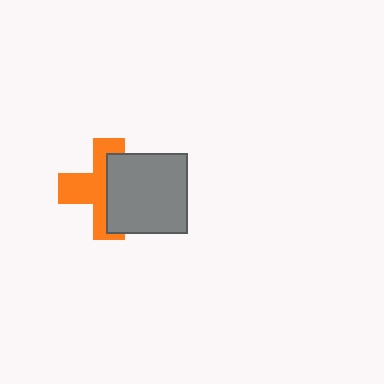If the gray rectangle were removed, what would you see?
You would see the complete orange cross.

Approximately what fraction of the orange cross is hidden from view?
Roughly 49% of the orange cross is hidden behind the gray rectangle.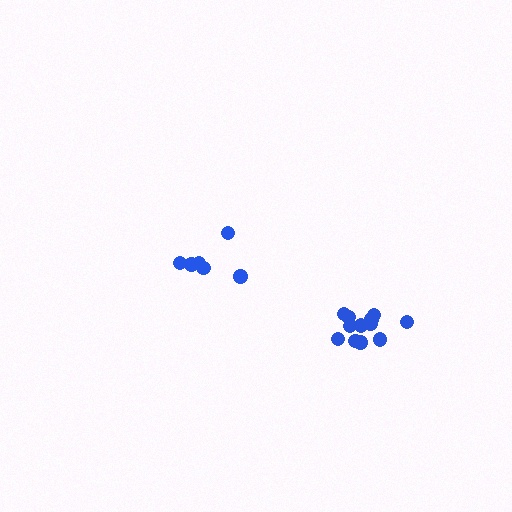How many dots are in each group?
Group 1: 6 dots, Group 2: 12 dots (18 total).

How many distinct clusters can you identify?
There are 2 distinct clusters.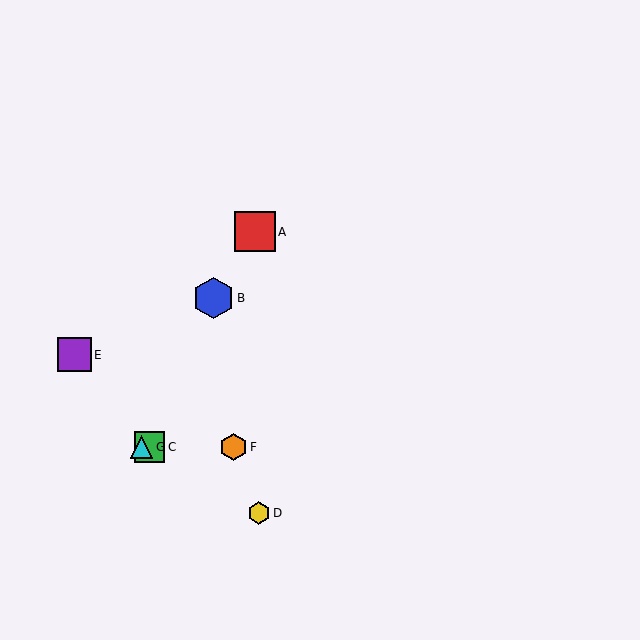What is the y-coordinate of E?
Object E is at y≈355.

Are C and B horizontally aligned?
No, C is at y≈447 and B is at y≈298.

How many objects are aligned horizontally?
3 objects (C, F, G) are aligned horizontally.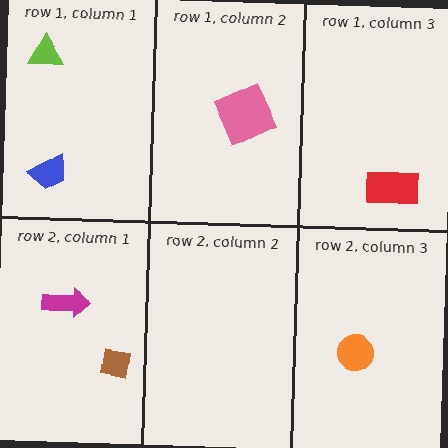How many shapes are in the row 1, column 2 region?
1.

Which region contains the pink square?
The row 1, column 2 region.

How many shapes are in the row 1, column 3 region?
1.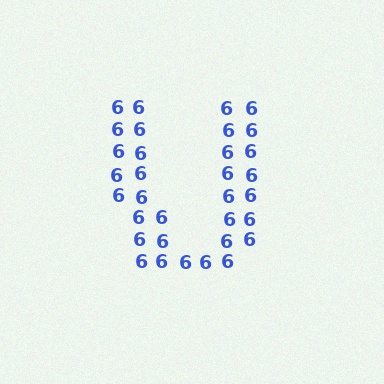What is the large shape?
The large shape is the letter U.